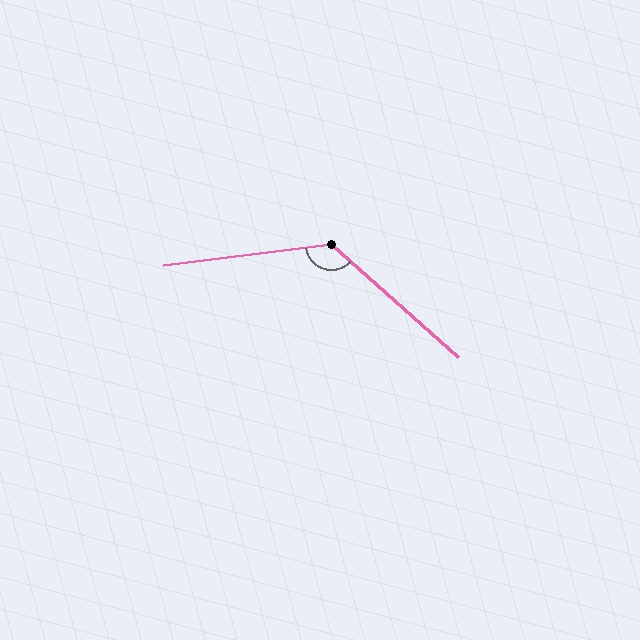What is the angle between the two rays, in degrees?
Approximately 131 degrees.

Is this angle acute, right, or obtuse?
It is obtuse.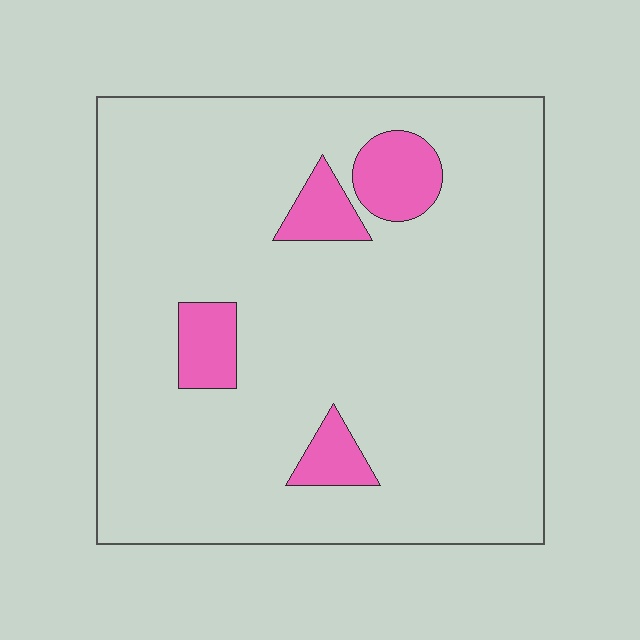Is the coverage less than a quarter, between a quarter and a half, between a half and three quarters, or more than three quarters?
Less than a quarter.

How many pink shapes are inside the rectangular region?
4.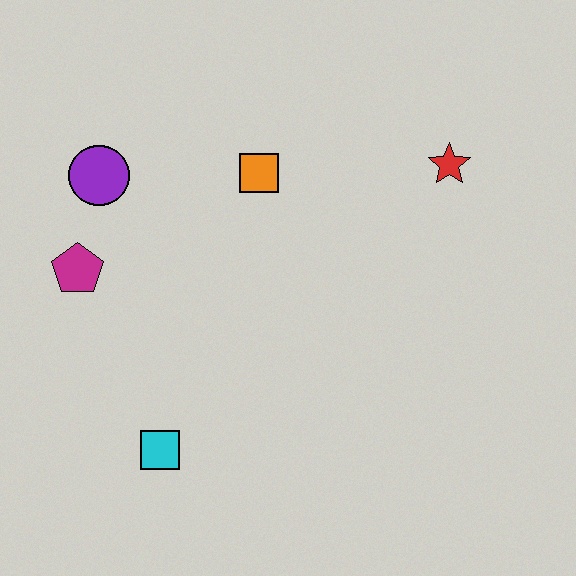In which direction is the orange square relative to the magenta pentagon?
The orange square is to the right of the magenta pentagon.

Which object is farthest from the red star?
The cyan square is farthest from the red star.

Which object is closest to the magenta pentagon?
The purple circle is closest to the magenta pentagon.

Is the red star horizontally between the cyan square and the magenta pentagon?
No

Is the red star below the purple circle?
No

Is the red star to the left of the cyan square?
No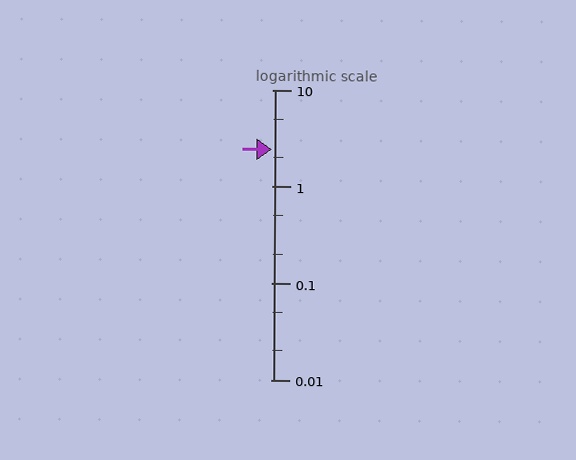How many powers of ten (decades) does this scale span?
The scale spans 3 decades, from 0.01 to 10.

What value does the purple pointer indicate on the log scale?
The pointer indicates approximately 2.4.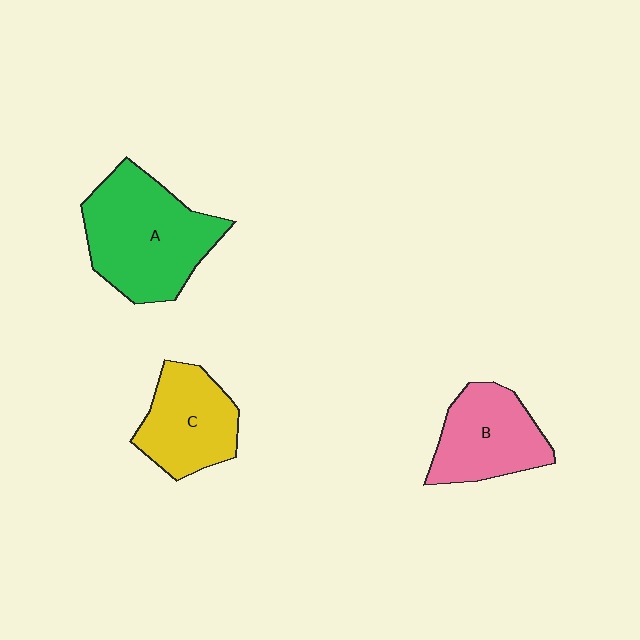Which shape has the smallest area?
Shape C (yellow).